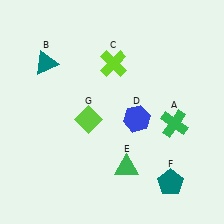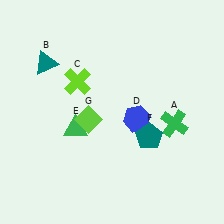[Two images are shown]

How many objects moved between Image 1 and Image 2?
3 objects moved between the two images.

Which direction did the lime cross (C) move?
The lime cross (C) moved left.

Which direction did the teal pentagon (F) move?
The teal pentagon (F) moved up.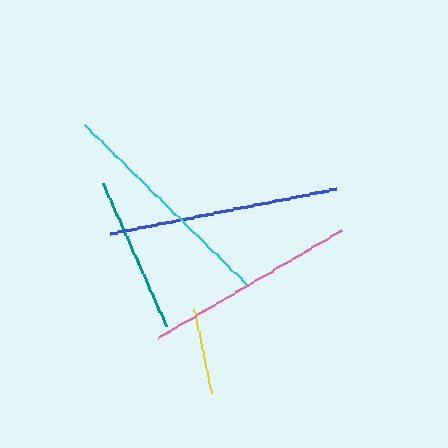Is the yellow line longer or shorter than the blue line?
The blue line is longer than the yellow line.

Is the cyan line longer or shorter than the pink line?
The cyan line is longer than the pink line.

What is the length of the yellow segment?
The yellow segment is approximately 85 pixels long.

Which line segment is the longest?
The blue line is the longest at approximately 230 pixels.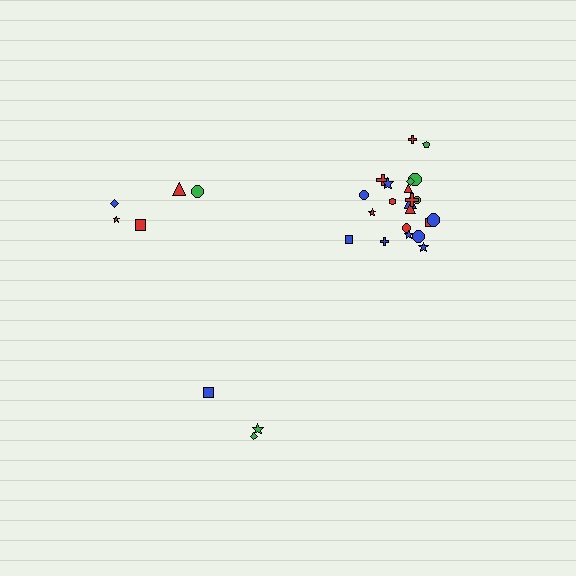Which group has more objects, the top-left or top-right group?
The top-right group.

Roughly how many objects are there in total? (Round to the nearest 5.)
Roughly 30 objects in total.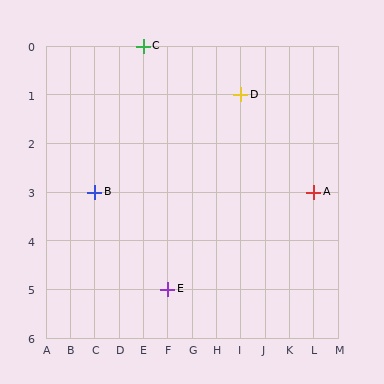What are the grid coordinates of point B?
Point B is at grid coordinates (C, 3).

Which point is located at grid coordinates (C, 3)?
Point B is at (C, 3).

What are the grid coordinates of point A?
Point A is at grid coordinates (L, 3).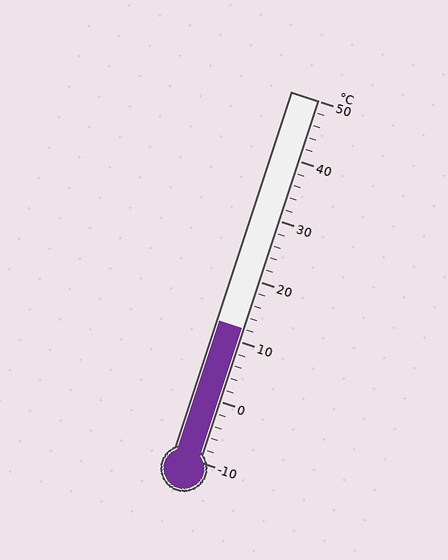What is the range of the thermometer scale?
The thermometer scale ranges from -10°C to 50°C.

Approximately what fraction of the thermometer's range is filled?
The thermometer is filled to approximately 35% of its range.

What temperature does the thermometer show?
The thermometer shows approximately 12°C.